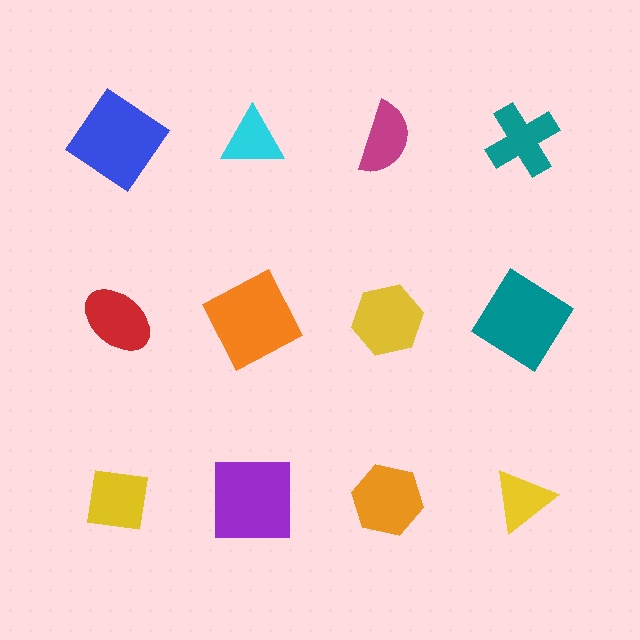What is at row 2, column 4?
A teal diamond.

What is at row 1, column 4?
A teal cross.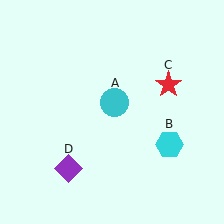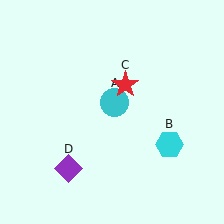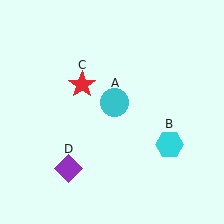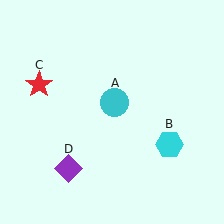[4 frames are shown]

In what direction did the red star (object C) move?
The red star (object C) moved left.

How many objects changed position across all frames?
1 object changed position: red star (object C).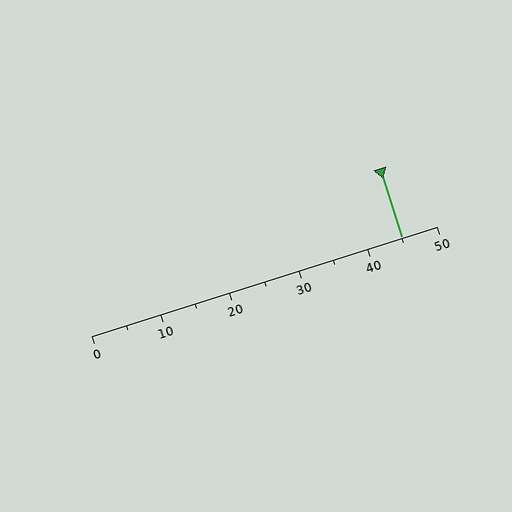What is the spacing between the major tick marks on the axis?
The major ticks are spaced 10 apart.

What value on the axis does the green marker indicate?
The marker indicates approximately 45.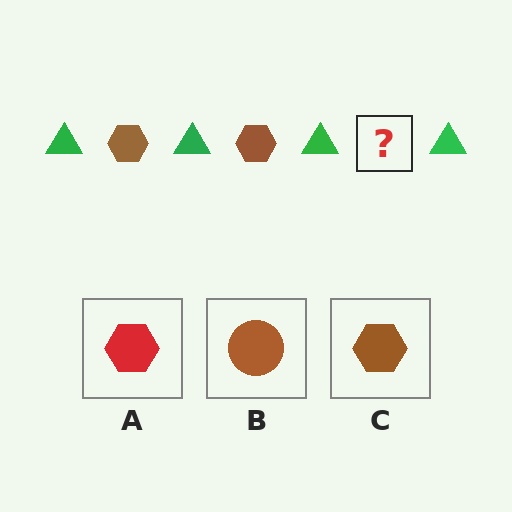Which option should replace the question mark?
Option C.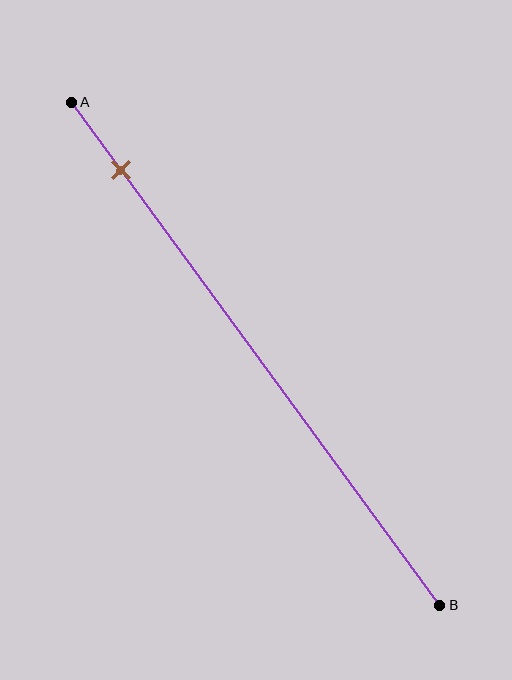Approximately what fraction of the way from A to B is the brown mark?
The brown mark is approximately 15% of the way from A to B.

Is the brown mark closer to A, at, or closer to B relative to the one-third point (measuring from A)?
The brown mark is closer to point A than the one-third point of segment AB.